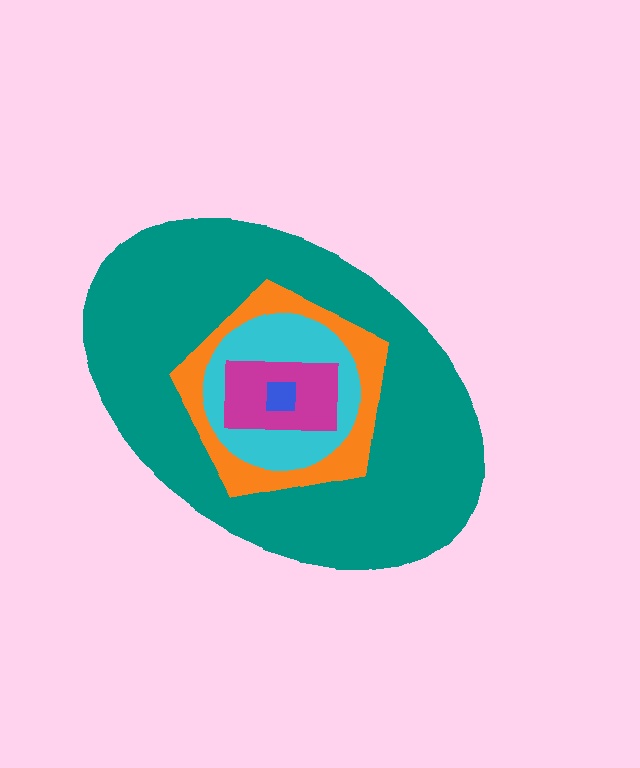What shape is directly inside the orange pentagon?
The cyan circle.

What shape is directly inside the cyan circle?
The magenta rectangle.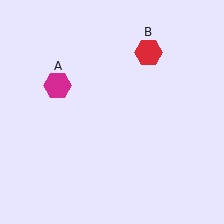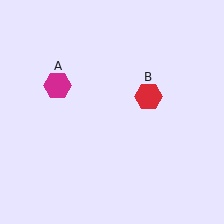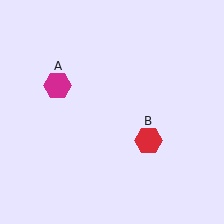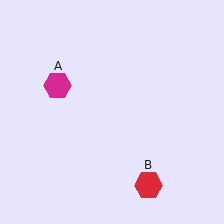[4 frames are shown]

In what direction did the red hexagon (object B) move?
The red hexagon (object B) moved down.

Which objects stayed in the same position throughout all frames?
Magenta hexagon (object A) remained stationary.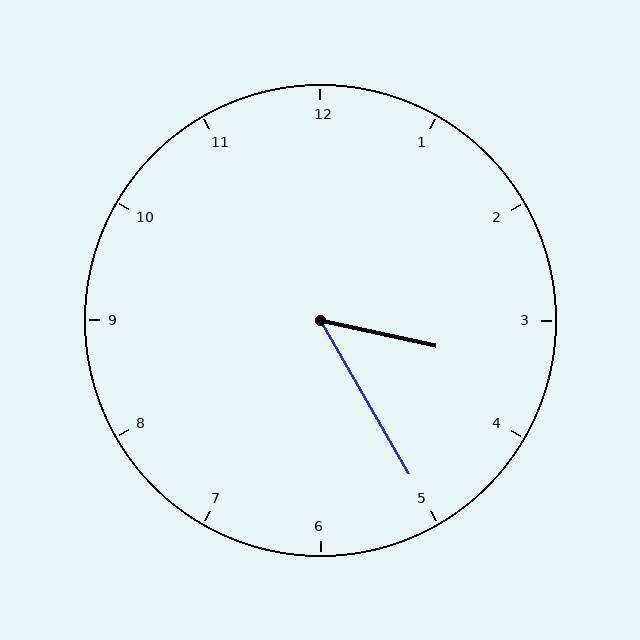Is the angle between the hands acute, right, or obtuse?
It is acute.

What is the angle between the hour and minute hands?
Approximately 48 degrees.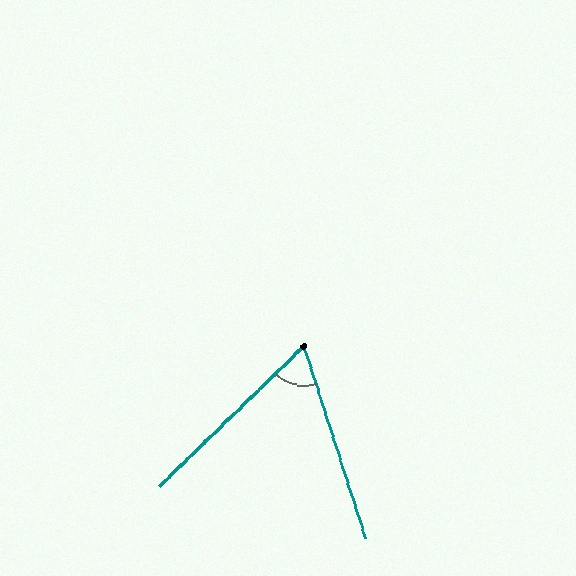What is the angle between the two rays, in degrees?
Approximately 64 degrees.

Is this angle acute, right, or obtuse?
It is acute.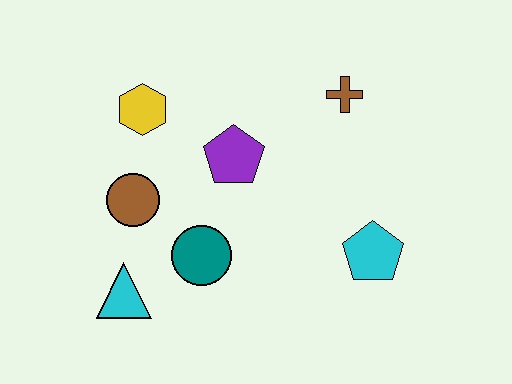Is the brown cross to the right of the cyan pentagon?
No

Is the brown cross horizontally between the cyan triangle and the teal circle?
No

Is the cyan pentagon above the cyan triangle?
Yes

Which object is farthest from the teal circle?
The brown cross is farthest from the teal circle.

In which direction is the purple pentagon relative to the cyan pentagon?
The purple pentagon is to the left of the cyan pentagon.